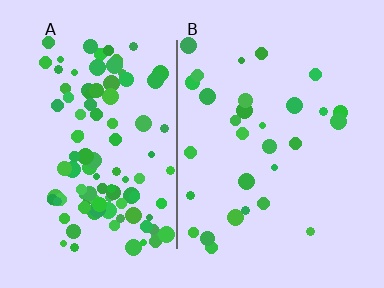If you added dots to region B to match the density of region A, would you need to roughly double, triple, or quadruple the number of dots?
Approximately quadruple.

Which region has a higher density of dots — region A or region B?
A (the left).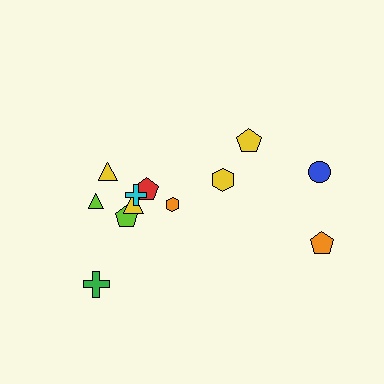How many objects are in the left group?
There are 8 objects.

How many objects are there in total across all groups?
There are 12 objects.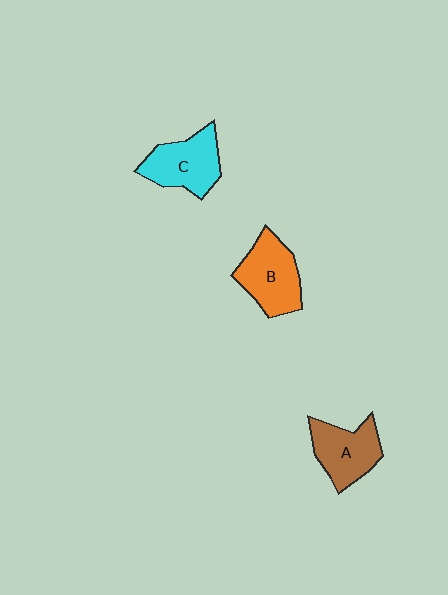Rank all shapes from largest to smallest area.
From largest to smallest: B (orange), C (cyan), A (brown).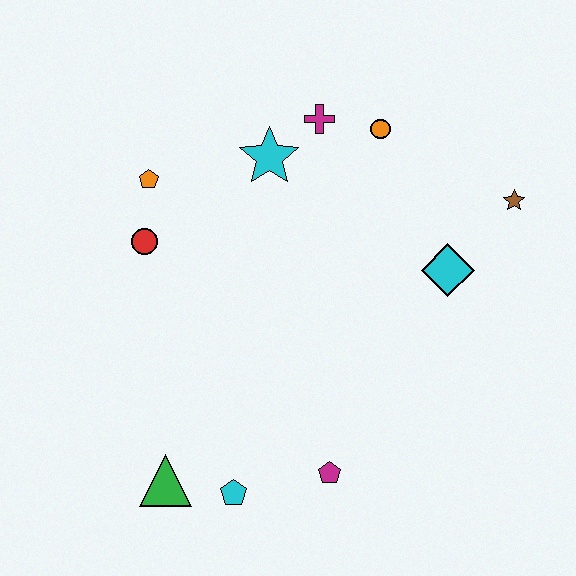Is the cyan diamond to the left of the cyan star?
No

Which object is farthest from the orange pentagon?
The brown star is farthest from the orange pentagon.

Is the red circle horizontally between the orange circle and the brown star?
No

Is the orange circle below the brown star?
No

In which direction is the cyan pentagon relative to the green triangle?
The cyan pentagon is to the right of the green triangle.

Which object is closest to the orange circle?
The magenta cross is closest to the orange circle.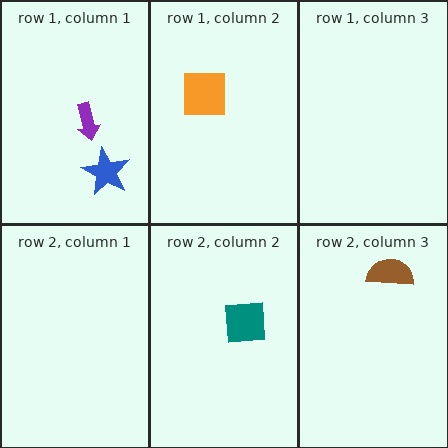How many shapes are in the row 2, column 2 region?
1.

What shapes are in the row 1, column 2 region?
The orange square.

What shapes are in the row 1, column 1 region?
The blue star, the purple arrow.